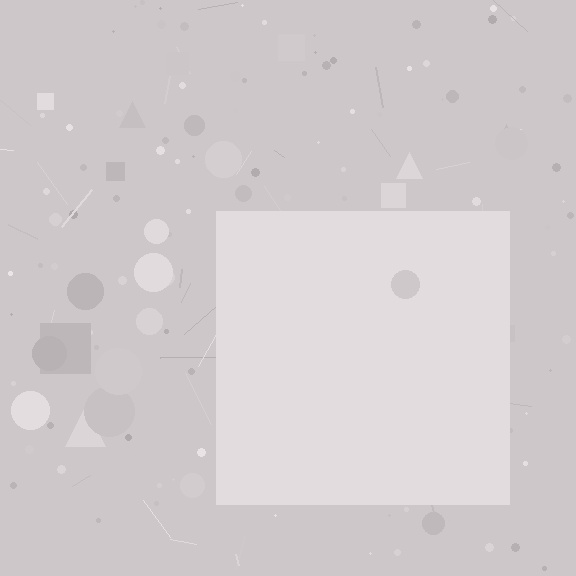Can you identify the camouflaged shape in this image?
The camouflaged shape is a square.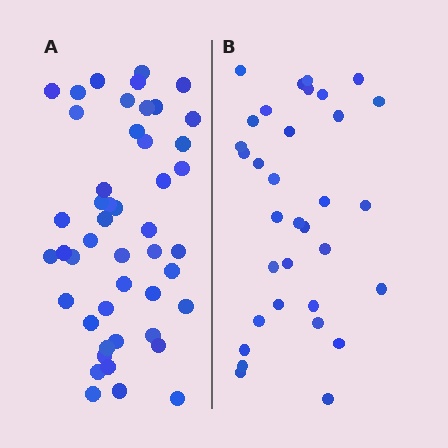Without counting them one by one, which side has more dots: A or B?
Region A (the left region) has more dots.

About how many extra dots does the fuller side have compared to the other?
Region A has approximately 15 more dots than region B.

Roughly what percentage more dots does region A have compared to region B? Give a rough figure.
About 40% more.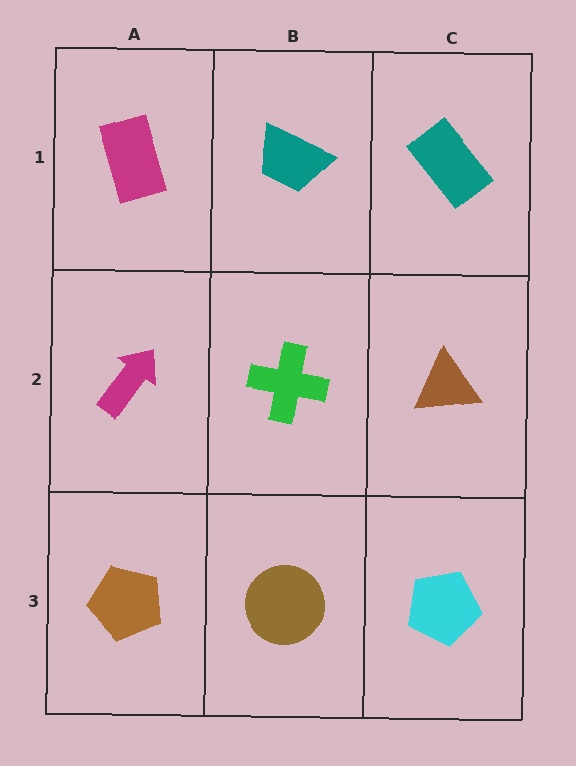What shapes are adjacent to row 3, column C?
A brown triangle (row 2, column C), a brown circle (row 3, column B).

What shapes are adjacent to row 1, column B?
A green cross (row 2, column B), a magenta rectangle (row 1, column A), a teal rectangle (row 1, column C).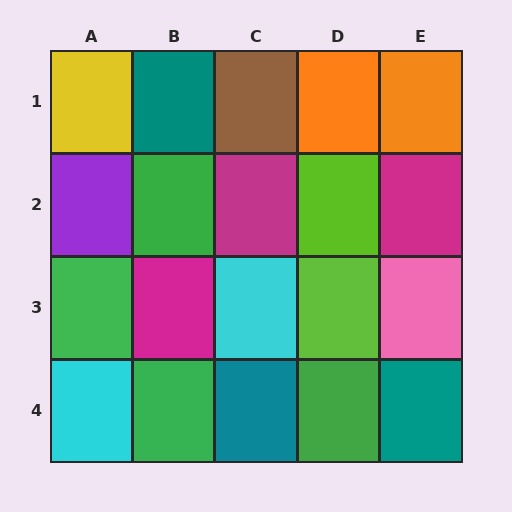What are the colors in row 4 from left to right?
Cyan, green, teal, green, teal.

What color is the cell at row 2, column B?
Green.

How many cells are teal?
3 cells are teal.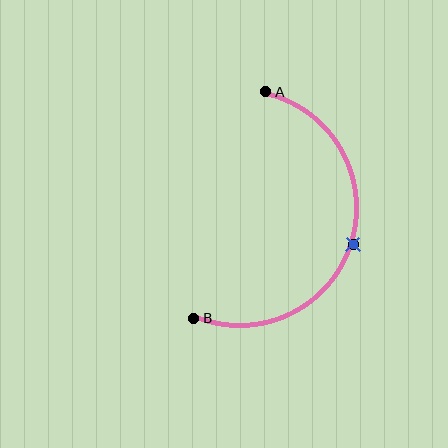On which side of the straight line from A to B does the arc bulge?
The arc bulges to the right of the straight line connecting A and B.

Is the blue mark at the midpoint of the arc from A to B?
Yes. The blue mark lies on the arc at equal arc-length from both A and B — it is the arc midpoint.